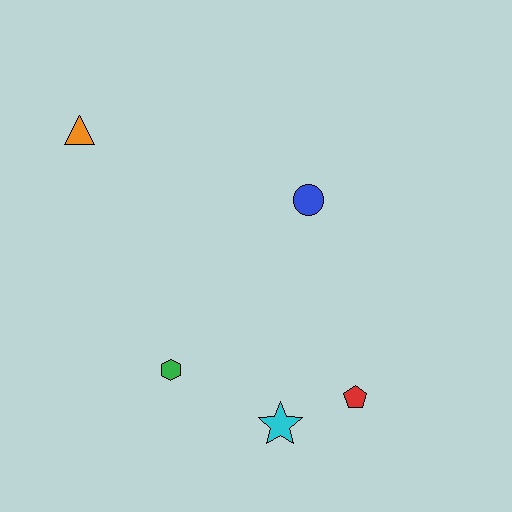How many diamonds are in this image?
There are no diamonds.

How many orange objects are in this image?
There is 1 orange object.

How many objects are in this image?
There are 5 objects.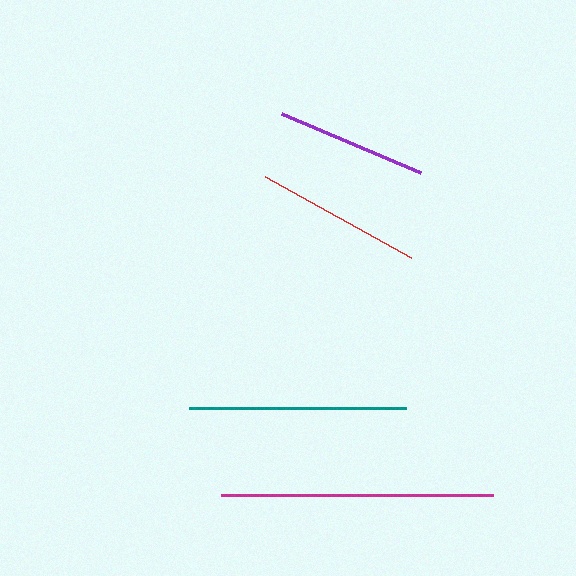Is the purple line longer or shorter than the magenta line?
The magenta line is longer than the purple line.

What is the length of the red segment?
The red segment is approximately 167 pixels long.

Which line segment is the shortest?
The purple line is the shortest at approximately 150 pixels.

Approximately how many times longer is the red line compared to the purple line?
The red line is approximately 1.1 times the length of the purple line.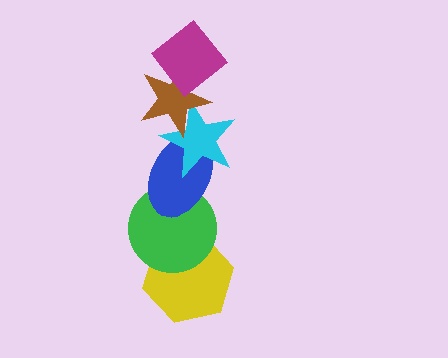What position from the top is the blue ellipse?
The blue ellipse is 4th from the top.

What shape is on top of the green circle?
The blue ellipse is on top of the green circle.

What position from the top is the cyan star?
The cyan star is 3rd from the top.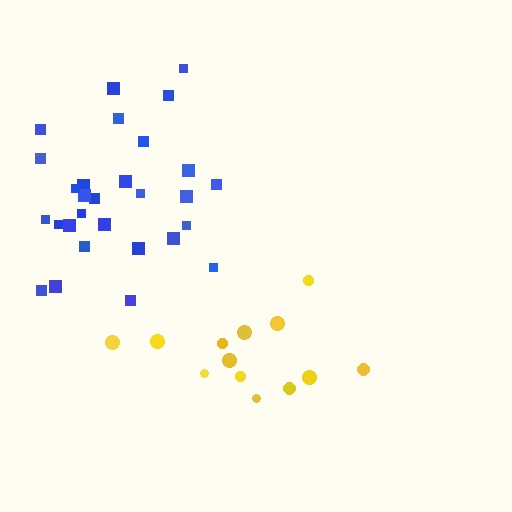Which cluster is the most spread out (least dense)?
Yellow.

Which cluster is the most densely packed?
Blue.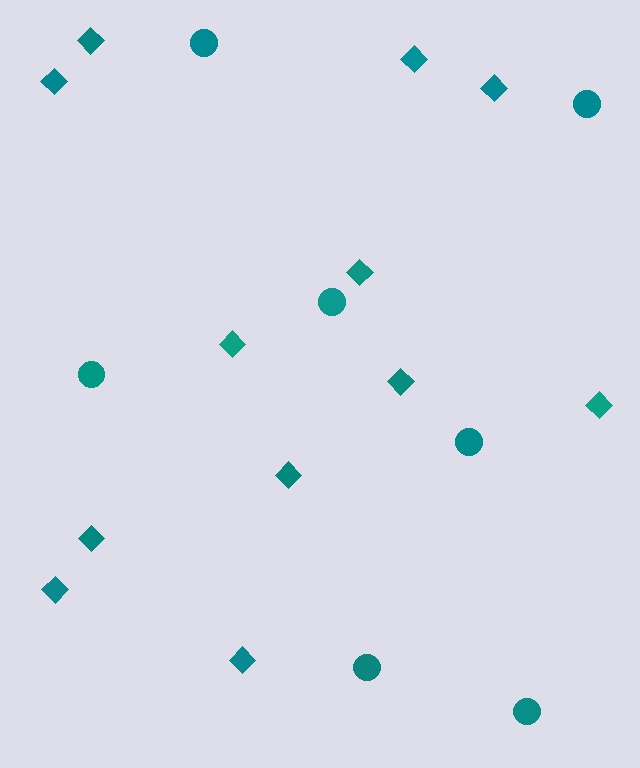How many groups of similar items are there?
There are 2 groups: one group of circles (7) and one group of diamonds (12).